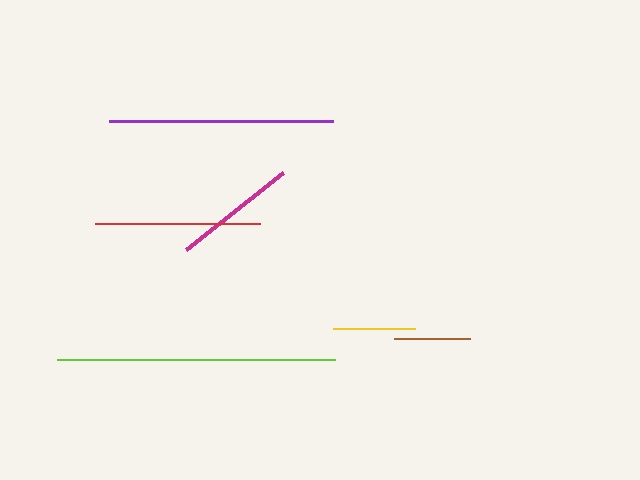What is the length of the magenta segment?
The magenta segment is approximately 124 pixels long.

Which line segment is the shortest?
The brown line is the shortest at approximately 75 pixels.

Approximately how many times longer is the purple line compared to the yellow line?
The purple line is approximately 2.7 times the length of the yellow line.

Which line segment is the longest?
The lime line is the longest at approximately 278 pixels.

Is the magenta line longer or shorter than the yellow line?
The magenta line is longer than the yellow line.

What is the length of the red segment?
The red segment is approximately 165 pixels long.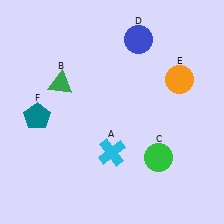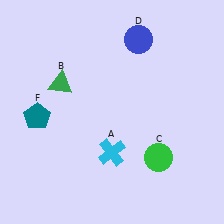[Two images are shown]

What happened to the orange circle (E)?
The orange circle (E) was removed in Image 2. It was in the top-right area of Image 1.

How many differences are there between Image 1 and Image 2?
There is 1 difference between the two images.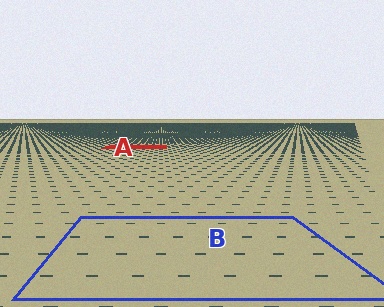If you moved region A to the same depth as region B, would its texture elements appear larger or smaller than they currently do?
They would appear larger. At a closer depth, the same texture elements are projected at a bigger on-screen size.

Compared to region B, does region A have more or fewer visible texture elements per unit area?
Region A has more texture elements per unit area — they are packed more densely because it is farther away.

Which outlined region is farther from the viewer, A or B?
Region A is farther from the viewer — the texture elements inside it appear smaller and more densely packed.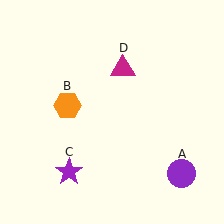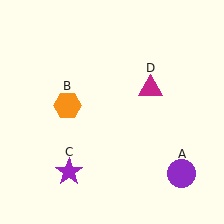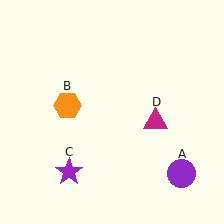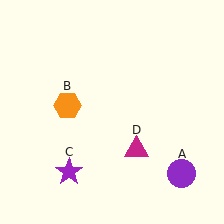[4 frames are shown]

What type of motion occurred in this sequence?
The magenta triangle (object D) rotated clockwise around the center of the scene.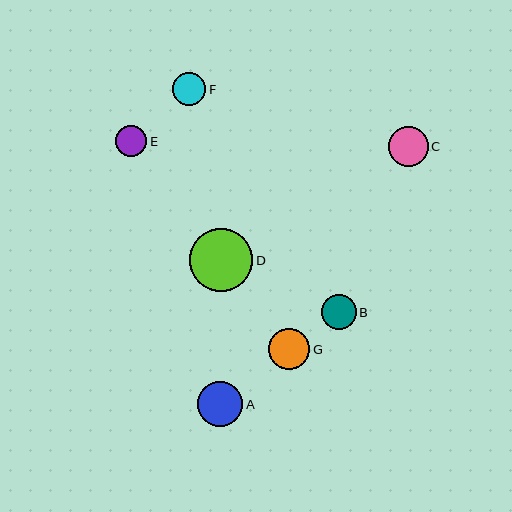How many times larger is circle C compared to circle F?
Circle C is approximately 1.2 times the size of circle F.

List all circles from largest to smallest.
From largest to smallest: D, A, G, C, B, F, E.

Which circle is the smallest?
Circle E is the smallest with a size of approximately 31 pixels.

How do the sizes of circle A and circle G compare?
Circle A and circle G are approximately the same size.